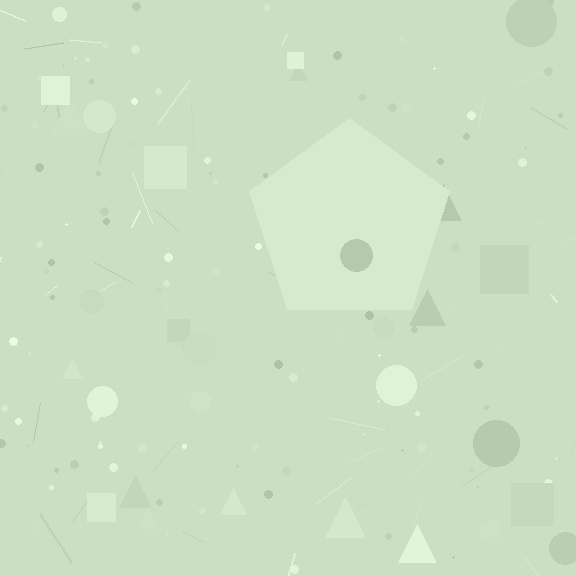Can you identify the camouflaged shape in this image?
The camouflaged shape is a pentagon.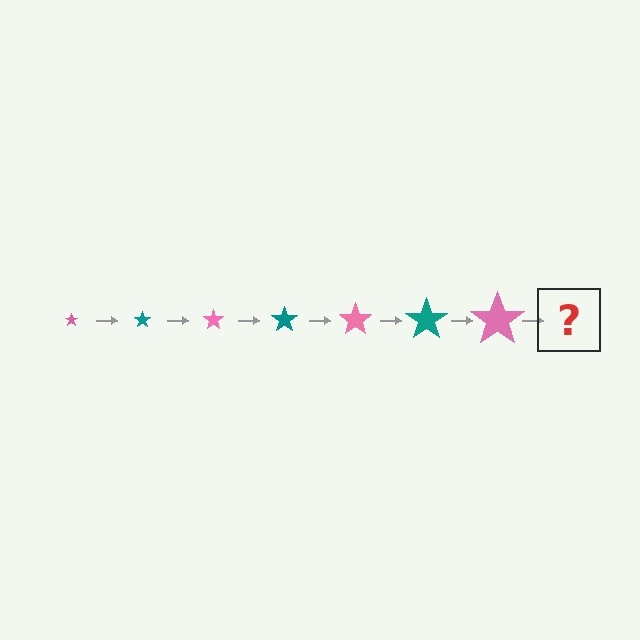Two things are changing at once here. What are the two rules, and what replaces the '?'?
The two rules are that the star grows larger each step and the color cycles through pink and teal. The '?' should be a teal star, larger than the previous one.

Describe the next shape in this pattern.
It should be a teal star, larger than the previous one.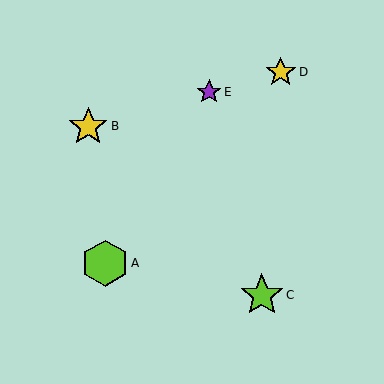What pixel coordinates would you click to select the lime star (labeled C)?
Click at (262, 295) to select the lime star C.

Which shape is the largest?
The lime hexagon (labeled A) is the largest.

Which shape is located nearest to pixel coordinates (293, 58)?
The yellow star (labeled D) at (281, 72) is nearest to that location.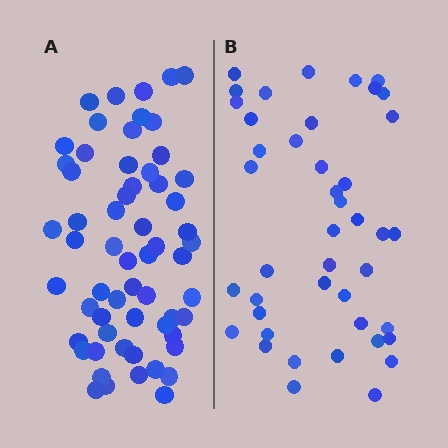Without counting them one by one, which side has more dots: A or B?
Region A (the left region) has more dots.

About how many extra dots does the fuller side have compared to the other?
Region A has approximately 15 more dots than region B.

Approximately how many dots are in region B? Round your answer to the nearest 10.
About 40 dots. (The exact count is 43, which rounds to 40.)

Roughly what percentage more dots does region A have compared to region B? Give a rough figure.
About 40% more.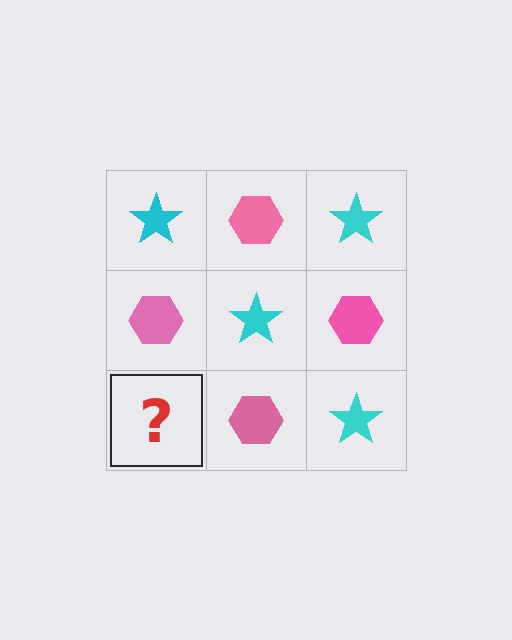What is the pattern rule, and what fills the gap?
The rule is that it alternates cyan star and pink hexagon in a checkerboard pattern. The gap should be filled with a cyan star.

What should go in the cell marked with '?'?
The missing cell should contain a cyan star.